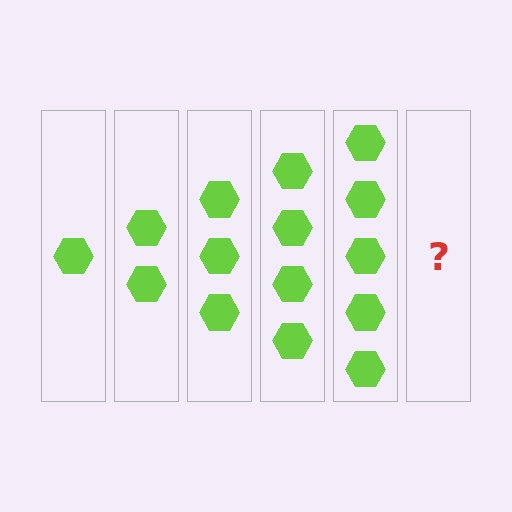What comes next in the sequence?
The next element should be 6 hexagons.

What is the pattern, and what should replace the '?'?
The pattern is that each step adds one more hexagon. The '?' should be 6 hexagons.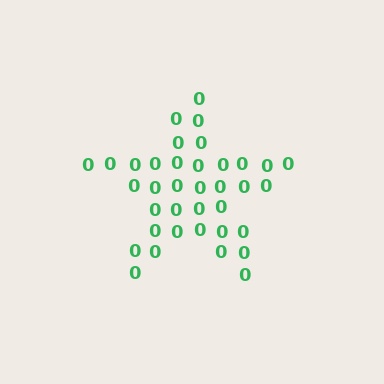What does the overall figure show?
The overall figure shows a star.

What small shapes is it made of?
It is made of small digit 0's.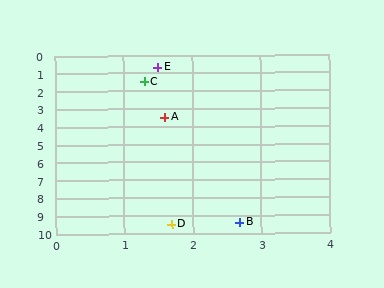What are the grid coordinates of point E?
Point E is at approximately (1.5, 0.7).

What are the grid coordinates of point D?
Point D is at approximately (1.7, 9.5).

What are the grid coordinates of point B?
Point B is at approximately (2.7, 9.4).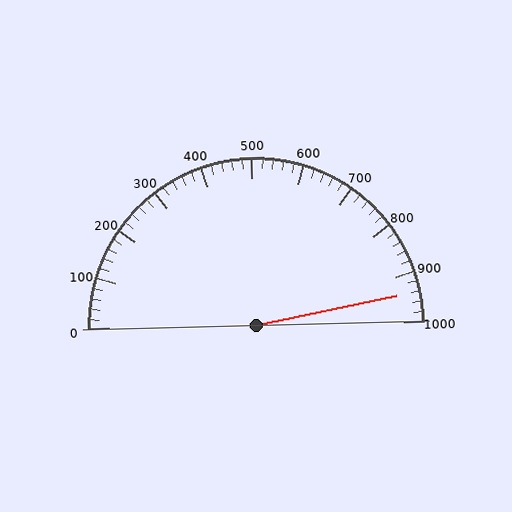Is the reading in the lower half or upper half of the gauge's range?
The reading is in the upper half of the range (0 to 1000).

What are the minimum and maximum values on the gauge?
The gauge ranges from 0 to 1000.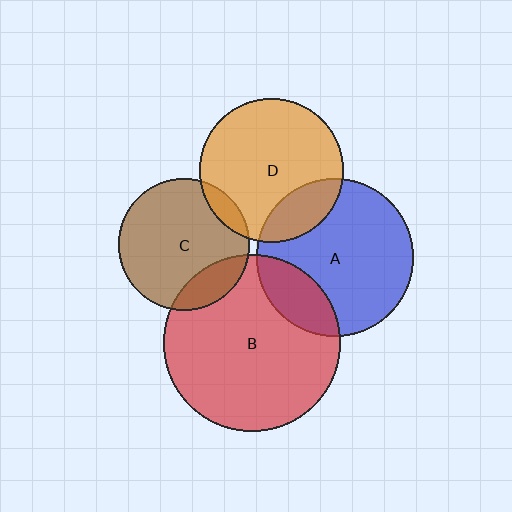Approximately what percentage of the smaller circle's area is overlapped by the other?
Approximately 15%.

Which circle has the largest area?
Circle B (red).